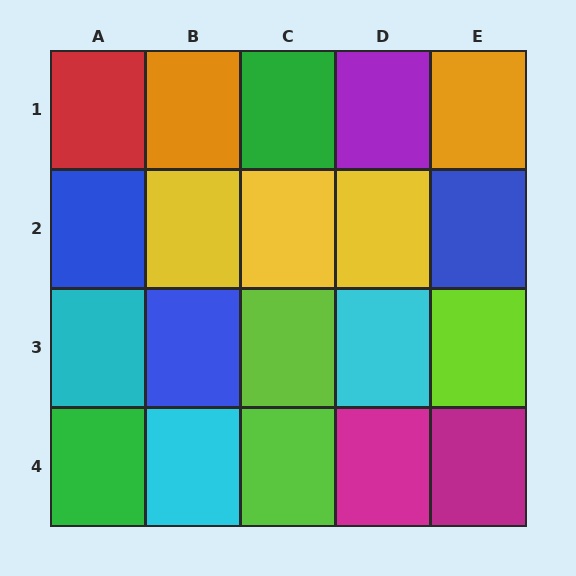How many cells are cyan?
3 cells are cyan.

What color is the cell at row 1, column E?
Orange.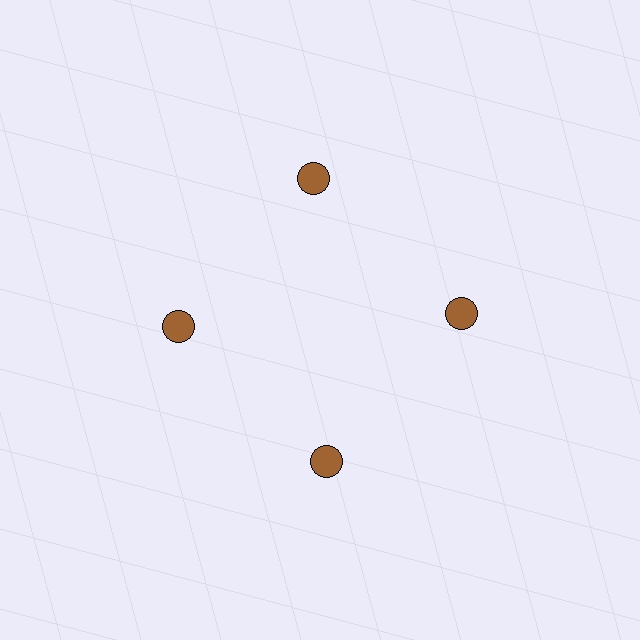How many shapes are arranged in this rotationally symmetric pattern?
There are 4 shapes, arranged in 4 groups of 1.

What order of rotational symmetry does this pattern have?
This pattern has 4-fold rotational symmetry.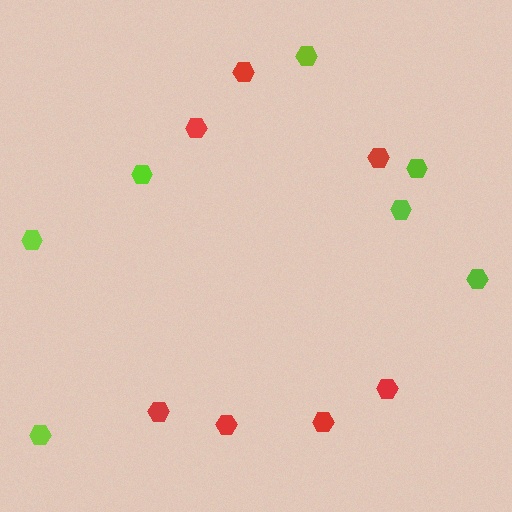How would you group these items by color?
There are 2 groups: one group of lime hexagons (7) and one group of red hexagons (7).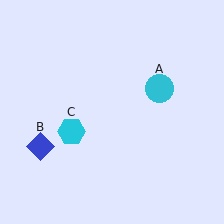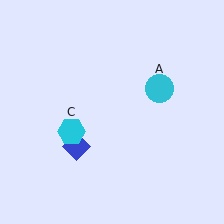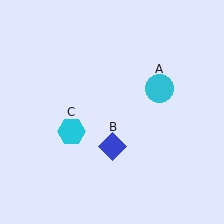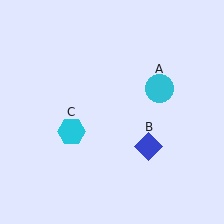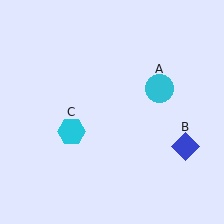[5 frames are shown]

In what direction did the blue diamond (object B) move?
The blue diamond (object B) moved right.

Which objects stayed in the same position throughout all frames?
Cyan circle (object A) and cyan hexagon (object C) remained stationary.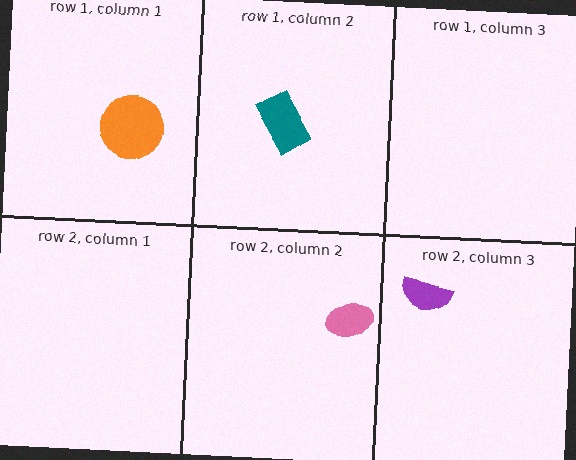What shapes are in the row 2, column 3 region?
The purple semicircle.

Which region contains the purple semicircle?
The row 2, column 3 region.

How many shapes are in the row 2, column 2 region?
1.